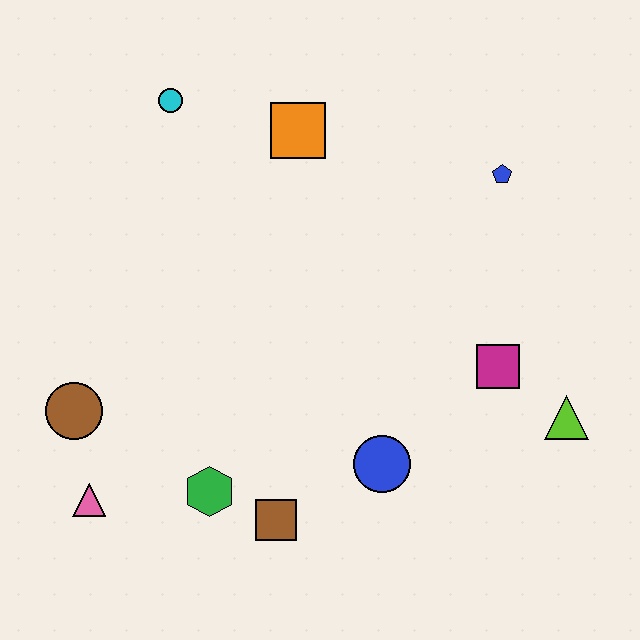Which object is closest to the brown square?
The green hexagon is closest to the brown square.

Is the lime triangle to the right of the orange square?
Yes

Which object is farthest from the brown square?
The cyan circle is farthest from the brown square.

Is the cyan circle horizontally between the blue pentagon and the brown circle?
Yes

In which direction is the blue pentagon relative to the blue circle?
The blue pentagon is above the blue circle.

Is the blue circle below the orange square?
Yes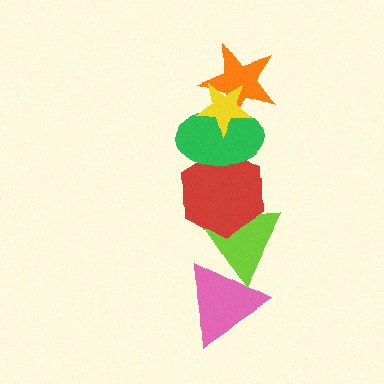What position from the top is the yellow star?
The yellow star is 1st from the top.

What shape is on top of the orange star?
The yellow star is on top of the orange star.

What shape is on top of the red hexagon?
The green ellipse is on top of the red hexagon.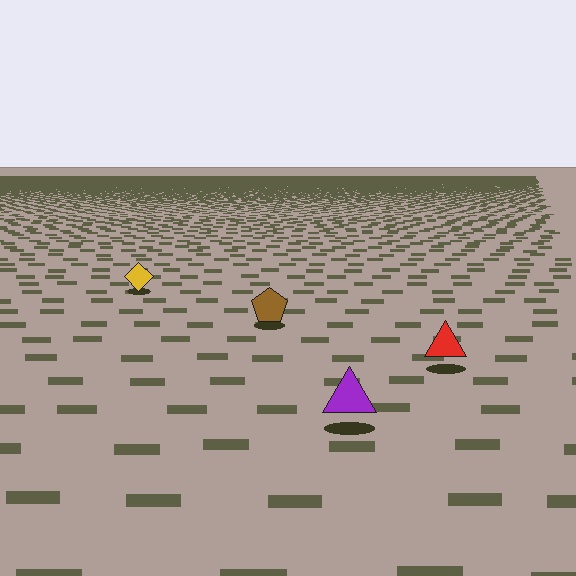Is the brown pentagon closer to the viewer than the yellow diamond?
Yes. The brown pentagon is closer — you can tell from the texture gradient: the ground texture is coarser near it.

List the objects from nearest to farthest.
From nearest to farthest: the purple triangle, the red triangle, the brown pentagon, the yellow diamond.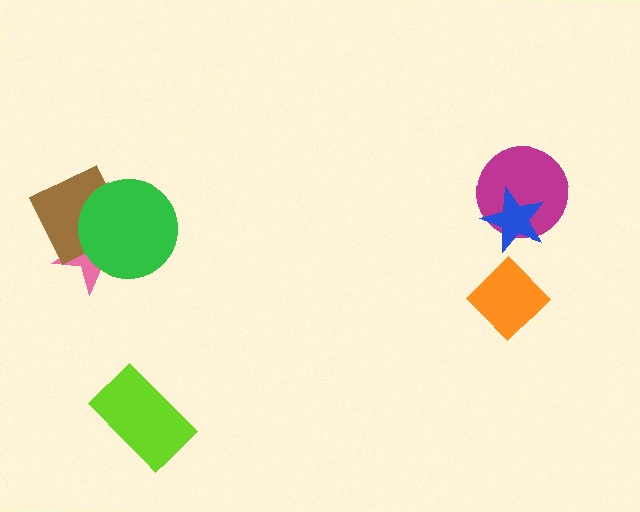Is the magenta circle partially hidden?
Yes, it is partially covered by another shape.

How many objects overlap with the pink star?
2 objects overlap with the pink star.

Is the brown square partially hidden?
Yes, it is partially covered by another shape.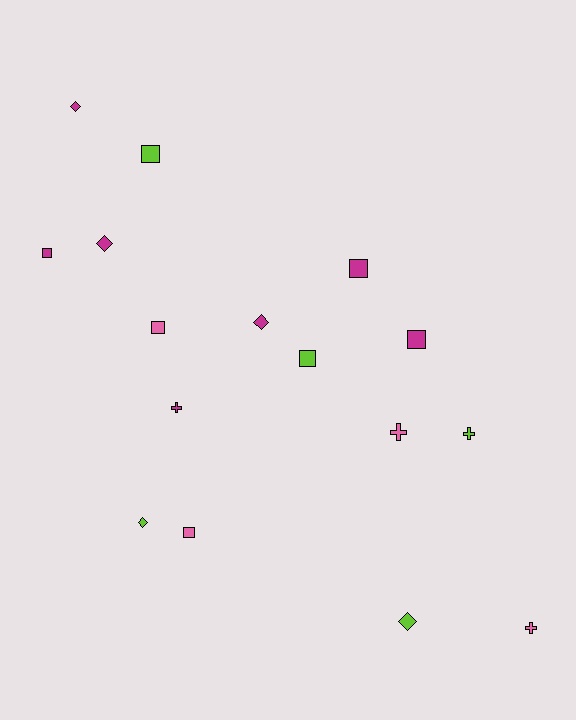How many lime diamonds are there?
There are 2 lime diamonds.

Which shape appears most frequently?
Square, with 7 objects.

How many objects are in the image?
There are 16 objects.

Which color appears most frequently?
Magenta, with 7 objects.